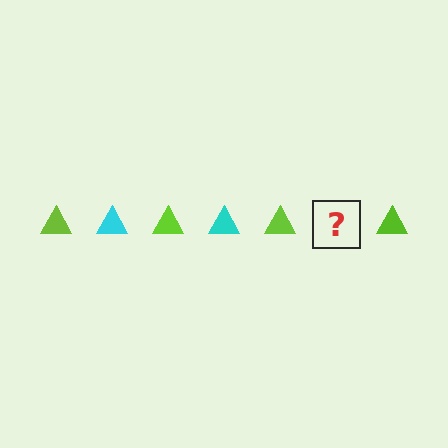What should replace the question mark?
The question mark should be replaced with a cyan triangle.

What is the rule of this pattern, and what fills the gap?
The rule is that the pattern cycles through lime, cyan triangles. The gap should be filled with a cyan triangle.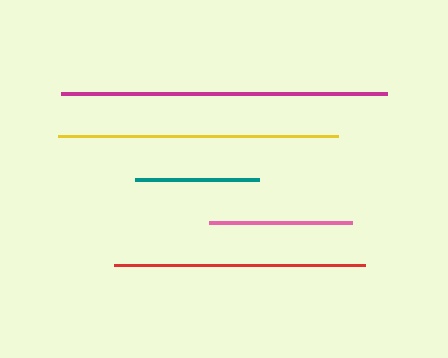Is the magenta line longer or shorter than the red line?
The magenta line is longer than the red line.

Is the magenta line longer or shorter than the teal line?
The magenta line is longer than the teal line.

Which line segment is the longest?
The magenta line is the longest at approximately 327 pixels.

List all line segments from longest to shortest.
From longest to shortest: magenta, yellow, red, pink, teal.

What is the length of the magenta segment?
The magenta segment is approximately 327 pixels long.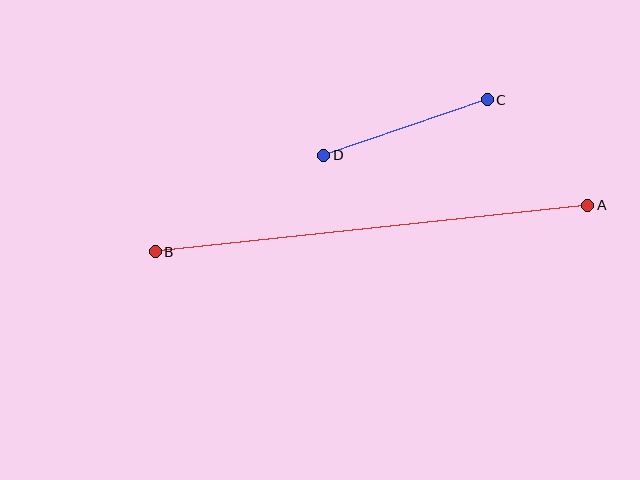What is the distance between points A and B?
The distance is approximately 435 pixels.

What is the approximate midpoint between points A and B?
The midpoint is at approximately (371, 229) pixels.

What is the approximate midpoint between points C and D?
The midpoint is at approximately (406, 127) pixels.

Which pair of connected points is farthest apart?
Points A and B are farthest apart.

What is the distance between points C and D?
The distance is approximately 173 pixels.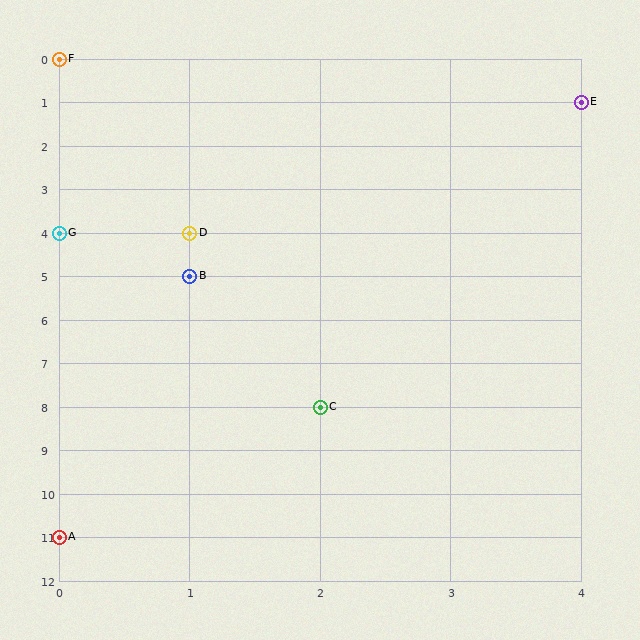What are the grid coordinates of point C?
Point C is at grid coordinates (2, 8).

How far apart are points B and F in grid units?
Points B and F are 1 column and 5 rows apart (about 5.1 grid units diagonally).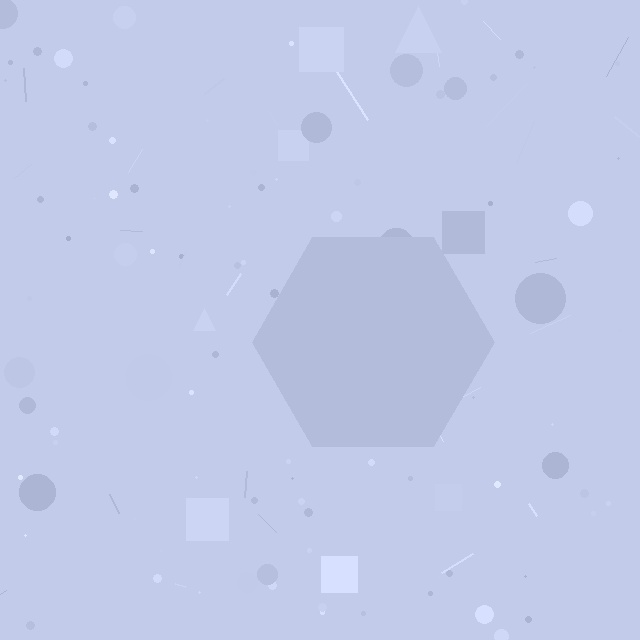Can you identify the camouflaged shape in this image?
The camouflaged shape is a hexagon.